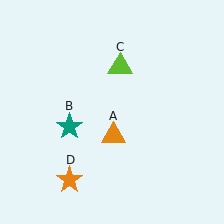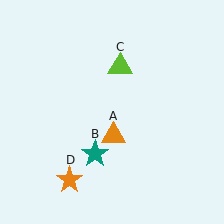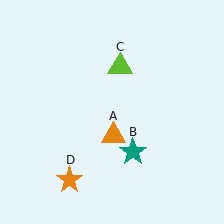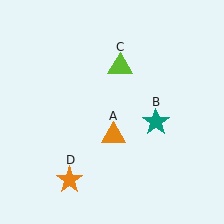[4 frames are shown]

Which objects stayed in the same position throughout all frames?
Orange triangle (object A) and lime triangle (object C) and orange star (object D) remained stationary.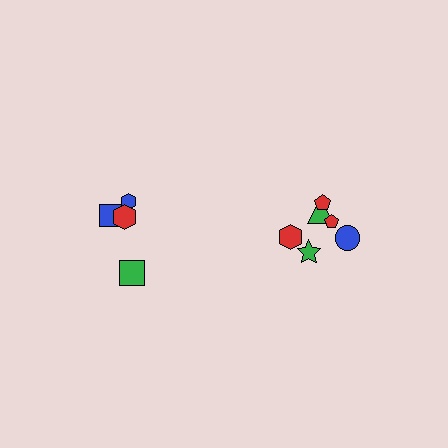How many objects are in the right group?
There are 6 objects.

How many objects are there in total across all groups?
There are 10 objects.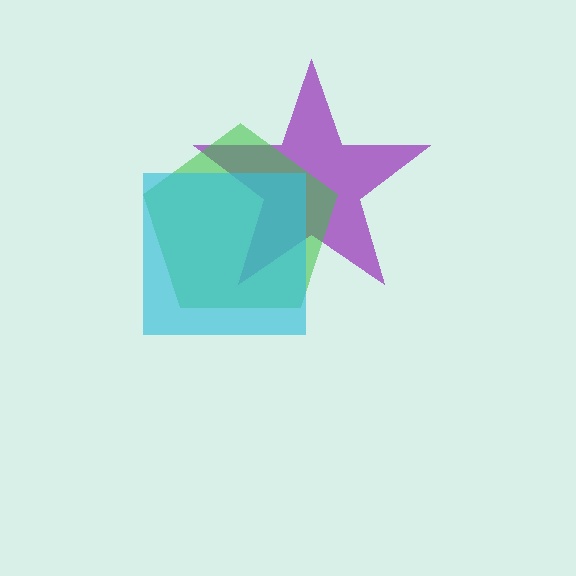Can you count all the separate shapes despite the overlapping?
Yes, there are 3 separate shapes.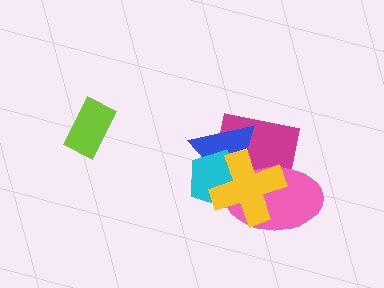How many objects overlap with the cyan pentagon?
4 objects overlap with the cyan pentagon.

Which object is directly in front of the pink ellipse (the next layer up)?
The cyan pentagon is directly in front of the pink ellipse.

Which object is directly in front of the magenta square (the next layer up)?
The blue triangle is directly in front of the magenta square.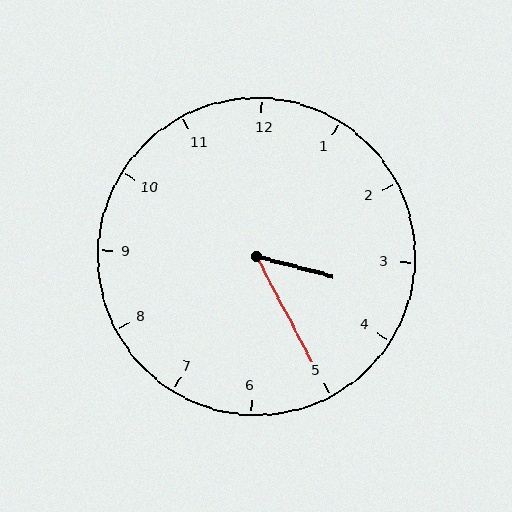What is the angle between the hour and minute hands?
Approximately 48 degrees.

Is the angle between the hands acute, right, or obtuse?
It is acute.